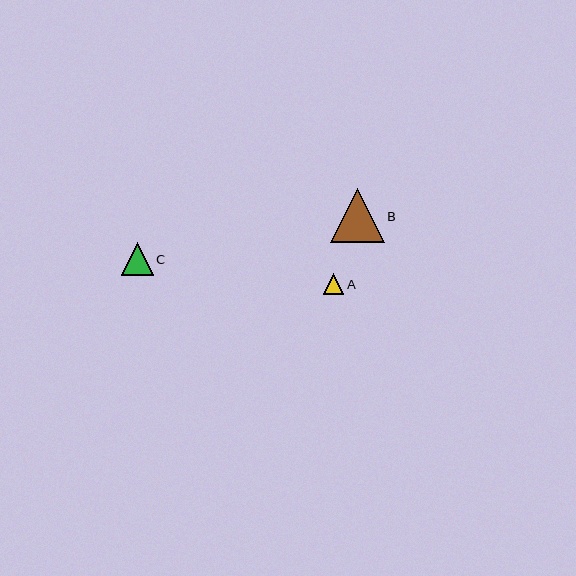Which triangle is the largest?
Triangle B is the largest with a size of approximately 54 pixels.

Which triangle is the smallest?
Triangle A is the smallest with a size of approximately 21 pixels.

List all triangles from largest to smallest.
From largest to smallest: B, C, A.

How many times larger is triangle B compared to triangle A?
Triangle B is approximately 2.6 times the size of triangle A.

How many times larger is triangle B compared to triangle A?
Triangle B is approximately 2.6 times the size of triangle A.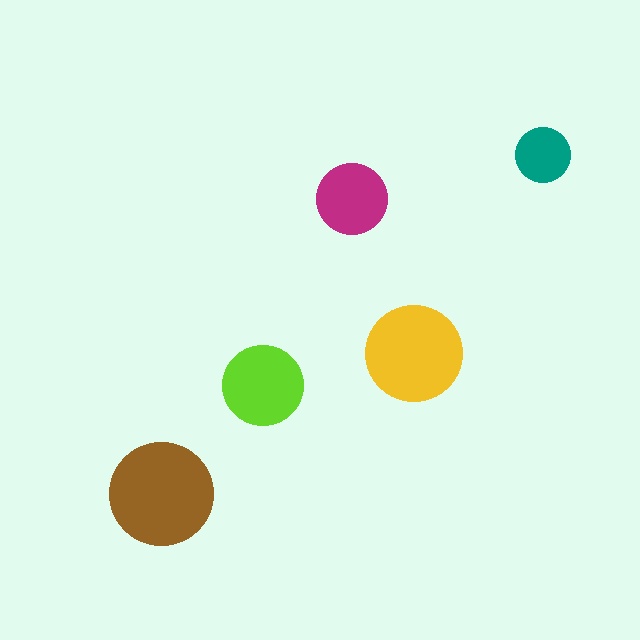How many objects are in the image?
There are 5 objects in the image.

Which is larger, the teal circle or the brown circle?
The brown one.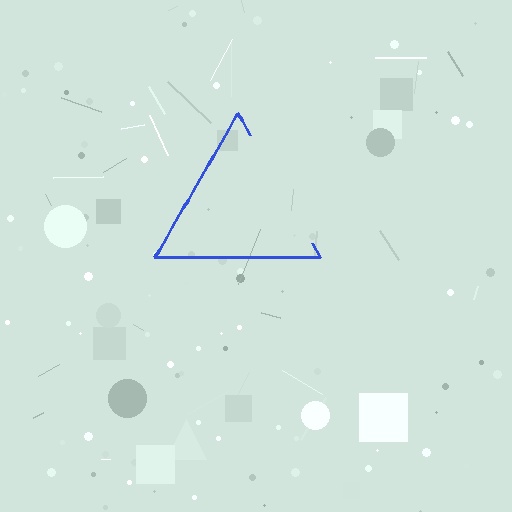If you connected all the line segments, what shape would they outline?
They would outline a triangle.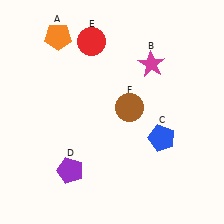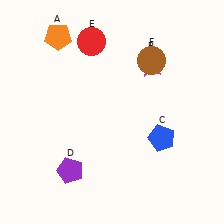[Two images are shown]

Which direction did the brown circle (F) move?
The brown circle (F) moved up.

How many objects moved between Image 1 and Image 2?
1 object moved between the two images.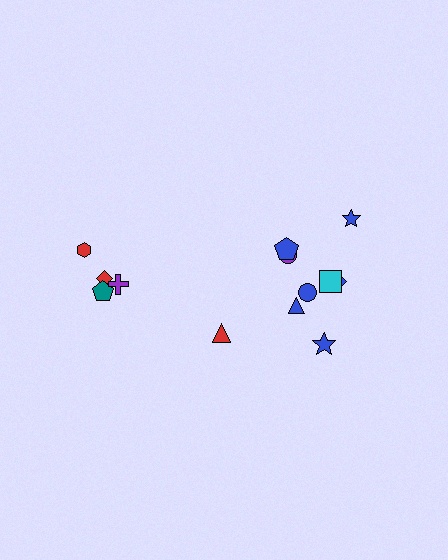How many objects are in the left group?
There are 5 objects.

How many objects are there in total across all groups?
There are 13 objects.